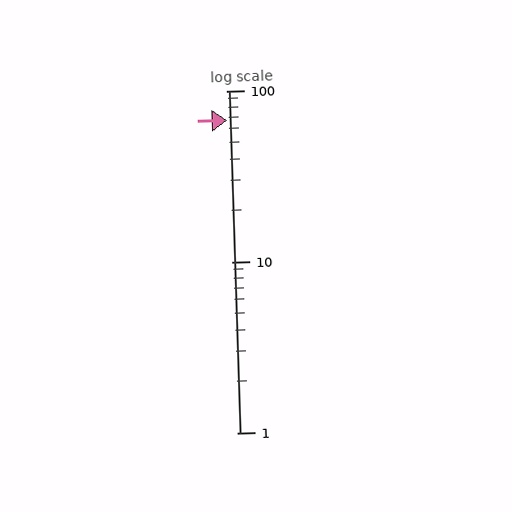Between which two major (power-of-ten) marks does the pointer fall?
The pointer is between 10 and 100.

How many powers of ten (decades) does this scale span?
The scale spans 2 decades, from 1 to 100.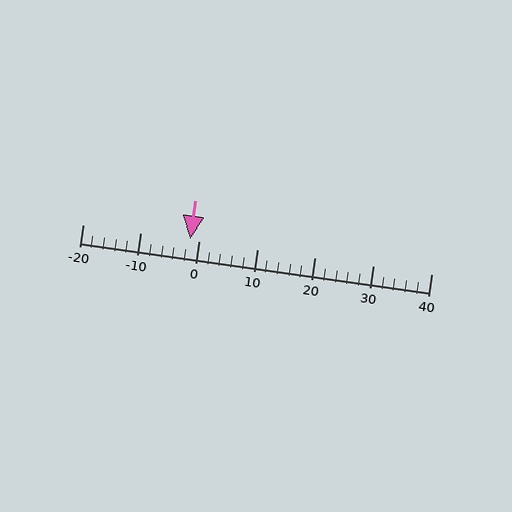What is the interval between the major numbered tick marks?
The major tick marks are spaced 10 units apart.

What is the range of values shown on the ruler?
The ruler shows values from -20 to 40.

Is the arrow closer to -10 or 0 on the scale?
The arrow is closer to 0.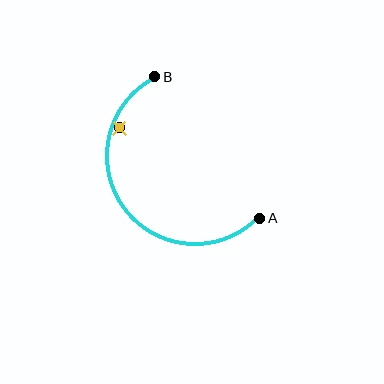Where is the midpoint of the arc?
The arc midpoint is the point on the curve farthest from the straight line joining A and B. It sits below and to the left of that line.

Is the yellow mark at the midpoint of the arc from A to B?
No — the yellow mark does not lie on the arc at all. It sits slightly inside the curve.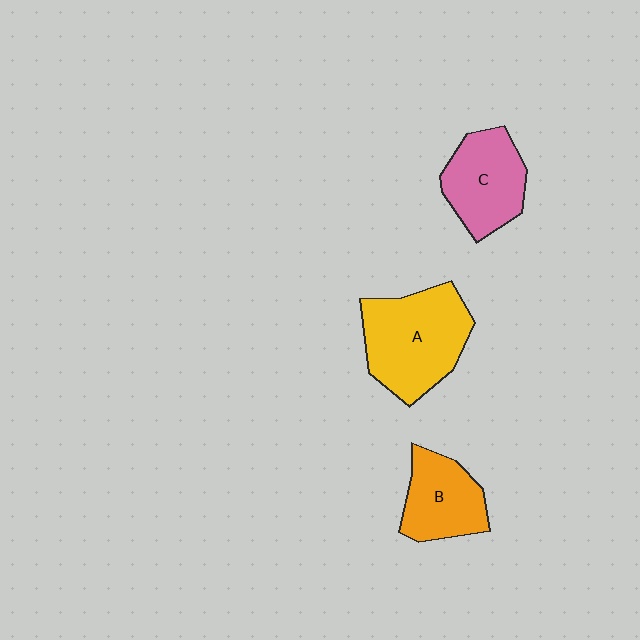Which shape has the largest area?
Shape A (yellow).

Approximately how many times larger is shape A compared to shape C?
Approximately 1.4 times.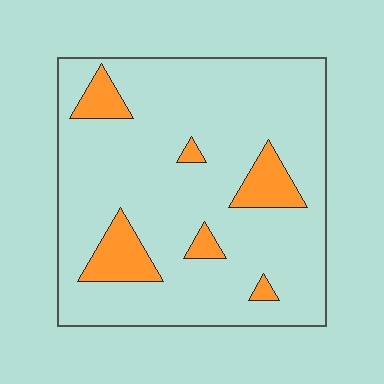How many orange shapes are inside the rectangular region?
6.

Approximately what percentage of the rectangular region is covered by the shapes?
Approximately 15%.